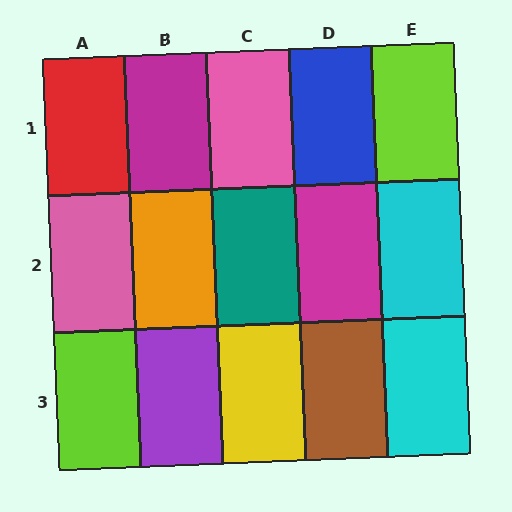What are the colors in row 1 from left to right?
Red, magenta, pink, blue, lime.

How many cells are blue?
1 cell is blue.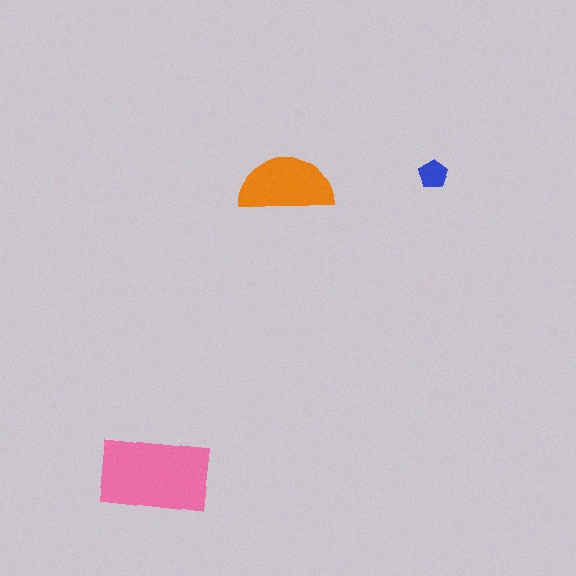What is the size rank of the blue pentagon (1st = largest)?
3rd.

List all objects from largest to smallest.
The pink rectangle, the orange semicircle, the blue pentagon.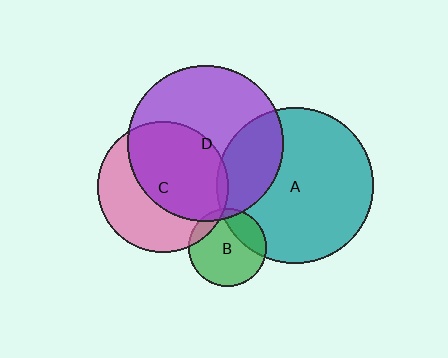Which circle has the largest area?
Circle A (teal).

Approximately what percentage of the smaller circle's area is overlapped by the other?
Approximately 10%.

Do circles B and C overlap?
Yes.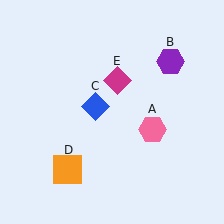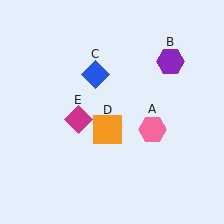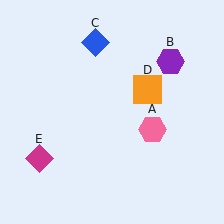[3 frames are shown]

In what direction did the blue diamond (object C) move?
The blue diamond (object C) moved up.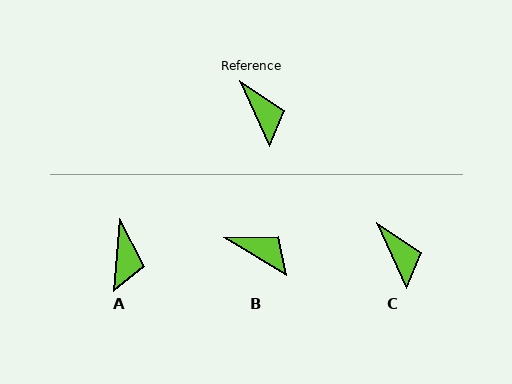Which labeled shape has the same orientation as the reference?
C.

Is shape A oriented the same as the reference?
No, it is off by about 29 degrees.